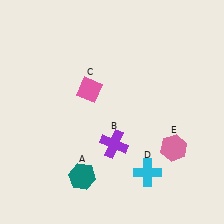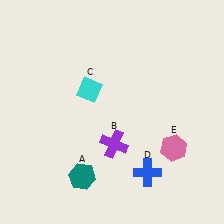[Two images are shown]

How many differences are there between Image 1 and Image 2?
There are 2 differences between the two images.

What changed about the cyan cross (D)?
In Image 1, D is cyan. In Image 2, it changed to blue.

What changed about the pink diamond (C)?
In Image 1, C is pink. In Image 2, it changed to cyan.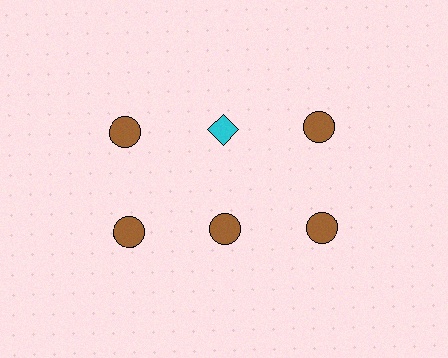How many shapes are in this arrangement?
There are 6 shapes arranged in a grid pattern.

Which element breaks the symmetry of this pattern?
The cyan diamond in the top row, second from left column breaks the symmetry. All other shapes are brown circles.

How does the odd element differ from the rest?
It differs in both color (cyan instead of brown) and shape (diamond instead of circle).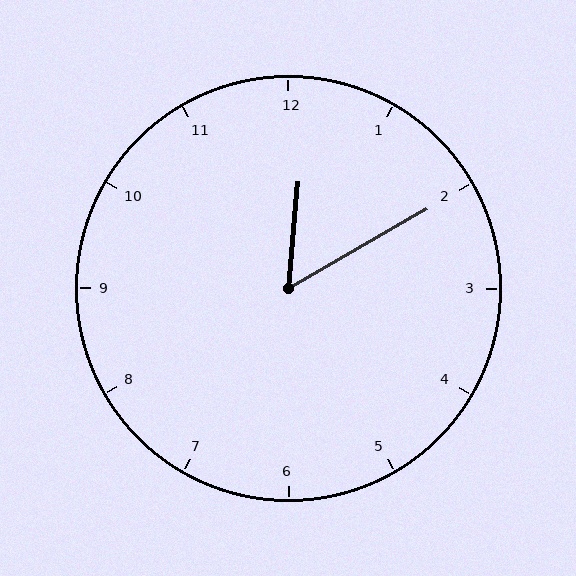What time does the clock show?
12:10.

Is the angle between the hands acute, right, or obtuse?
It is acute.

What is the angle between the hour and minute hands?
Approximately 55 degrees.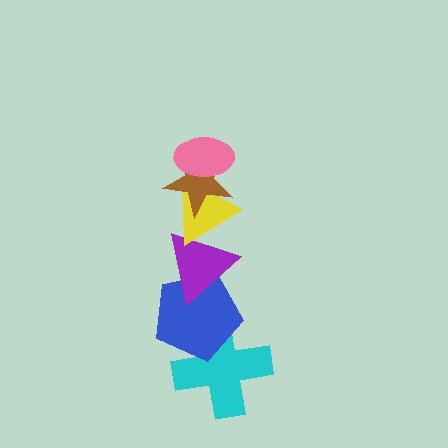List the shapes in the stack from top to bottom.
From top to bottom: the pink ellipse, the brown star, the yellow triangle, the purple triangle, the blue pentagon, the cyan cross.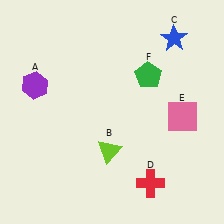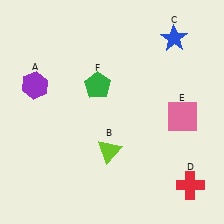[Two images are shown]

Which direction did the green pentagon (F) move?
The green pentagon (F) moved left.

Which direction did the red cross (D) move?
The red cross (D) moved right.